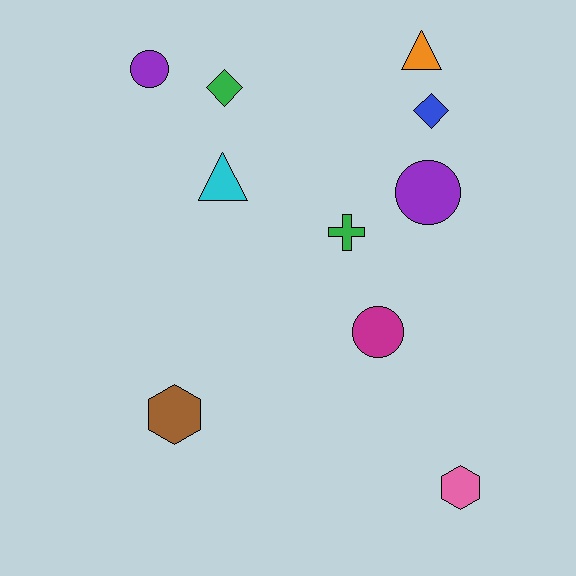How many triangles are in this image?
There are 2 triangles.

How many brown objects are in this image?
There is 1 brown object.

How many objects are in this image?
There are 10 objects.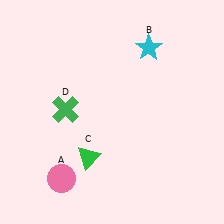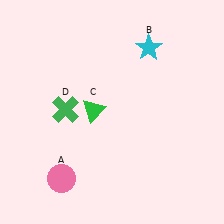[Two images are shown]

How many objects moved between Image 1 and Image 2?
1 object moved between the two images.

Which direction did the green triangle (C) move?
The green triangle (C) moved up.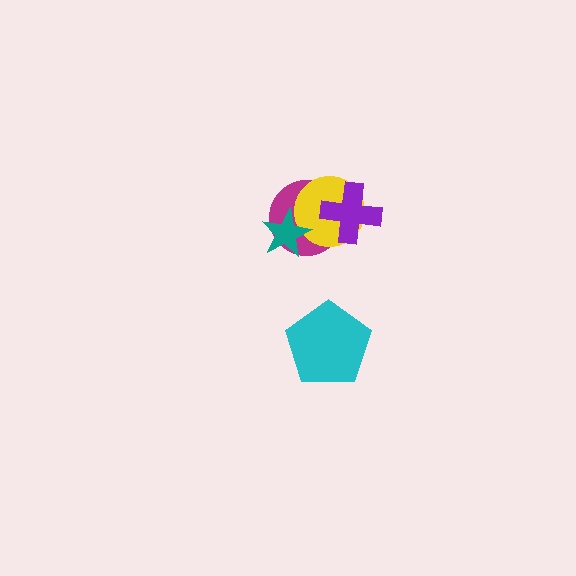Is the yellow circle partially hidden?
Yes, it is partially covered by another shape.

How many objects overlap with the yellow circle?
3 objects overlap with the yellow circle.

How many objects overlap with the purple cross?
2 objects overlap with the purple cross.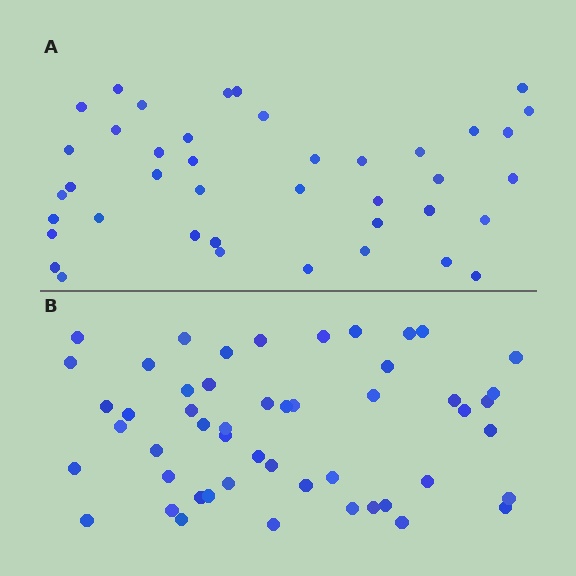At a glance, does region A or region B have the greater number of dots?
Region B (the bottom region) has more dots.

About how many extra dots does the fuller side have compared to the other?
Region B has roughly 10 or so more dots than region A.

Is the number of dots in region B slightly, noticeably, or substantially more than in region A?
Region B has only slightly more — the two regions are fairly close. The ratio is roughly 1.2 to 1.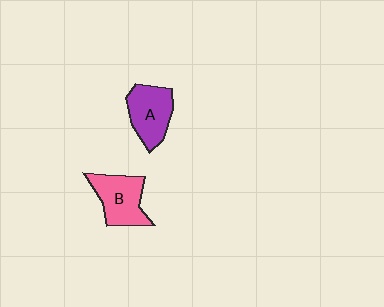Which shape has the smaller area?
Shape A (purple).